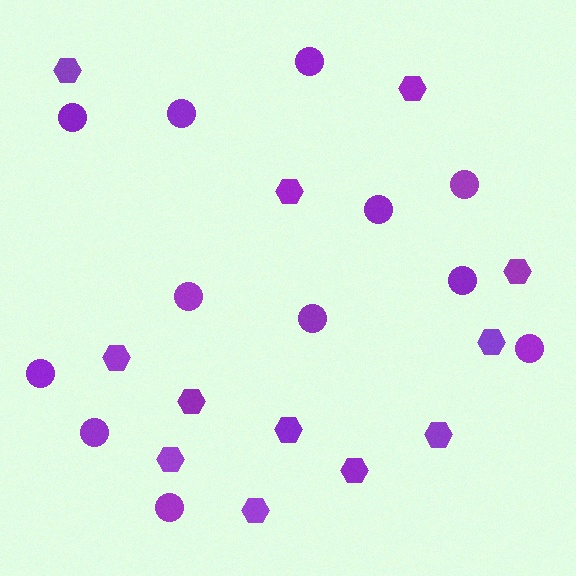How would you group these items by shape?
There are 2 groups: one group of circles (12) and one group of hexagons (12).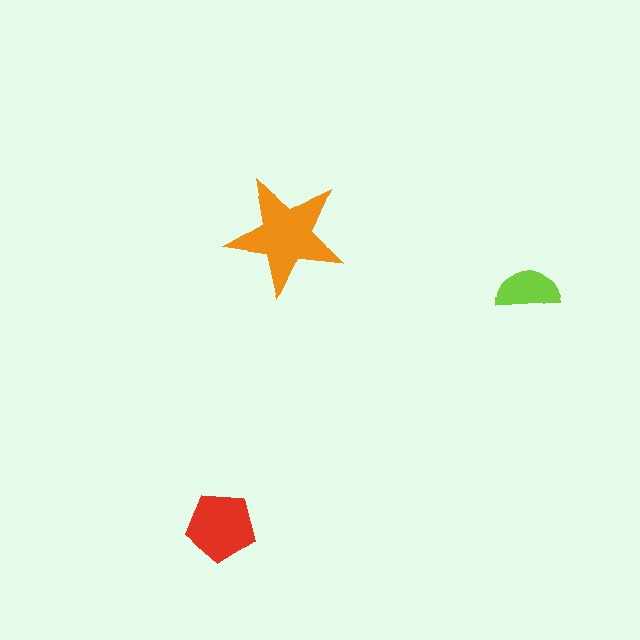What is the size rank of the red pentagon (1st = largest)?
2nd.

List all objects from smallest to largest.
The lime semicircle, the red pentagon, the orange star.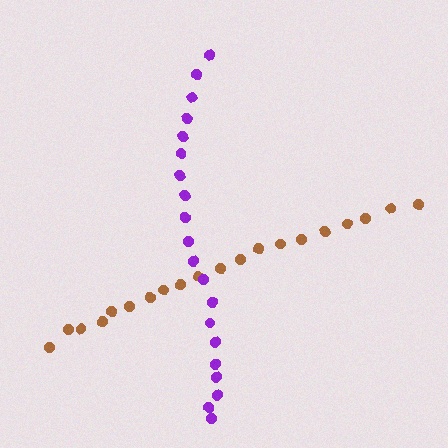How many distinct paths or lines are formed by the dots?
There are 2 distinct paths.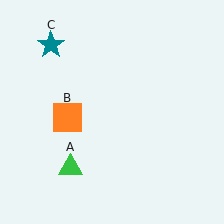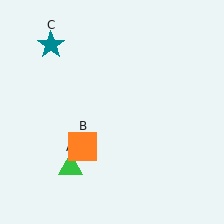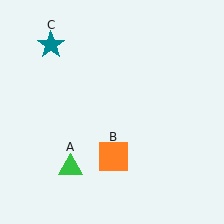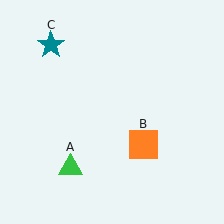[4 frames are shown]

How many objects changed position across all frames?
1 object changed position: orange square (object B).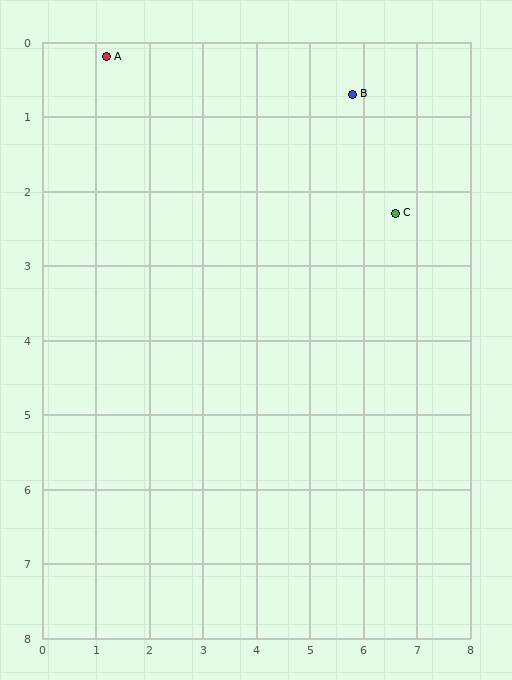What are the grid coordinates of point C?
Point C is at approximately (6.6, 2.3).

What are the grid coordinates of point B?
Point B is at approximately (5.8, 0.7).